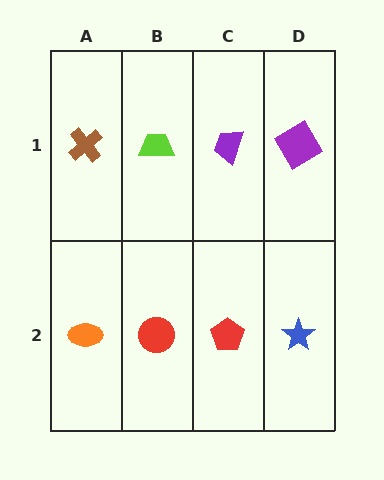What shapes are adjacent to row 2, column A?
A brown cross (row 1, column A), a red circle (row 2, column B).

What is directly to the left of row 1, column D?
A purple trapezoid.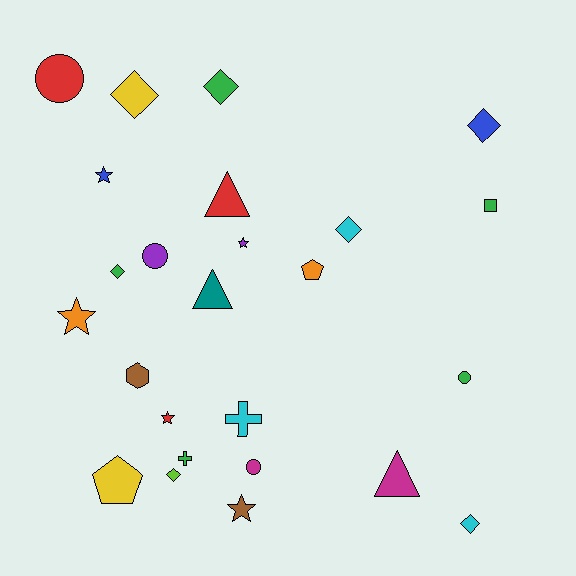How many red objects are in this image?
There are 3 red objects.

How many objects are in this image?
There are 25 objects.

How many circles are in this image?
There are 4 circles.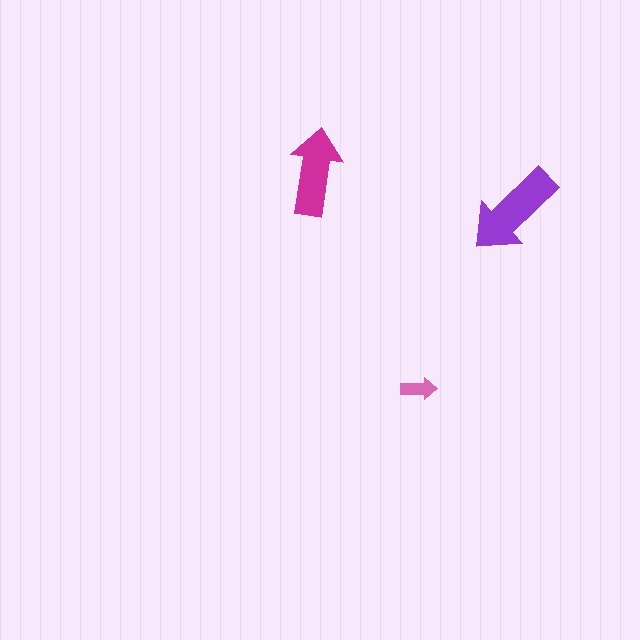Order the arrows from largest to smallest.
the purple one, the magenta one, the pink one.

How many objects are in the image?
There are 3 objects in the image.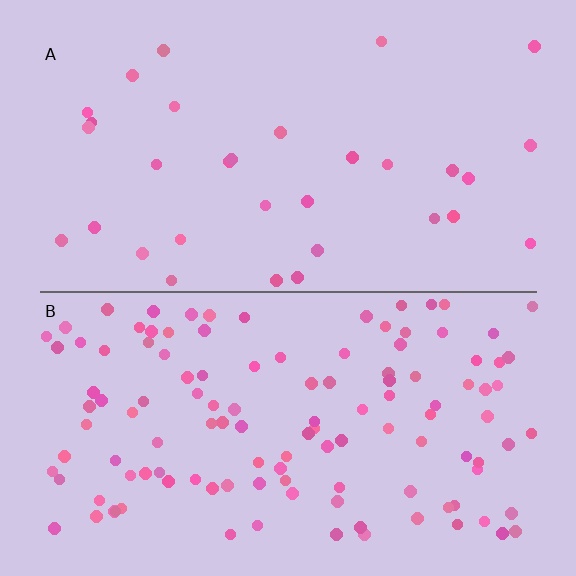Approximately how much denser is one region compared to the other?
Approximately 3.8× — region B over region A.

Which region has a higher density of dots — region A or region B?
B (the bottom).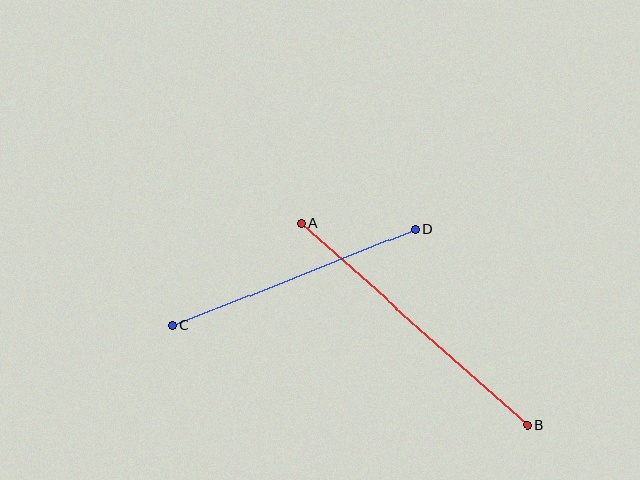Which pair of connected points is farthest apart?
Points A and B are farthest apart.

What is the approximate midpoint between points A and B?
The midpoint is at approximately (414, 324) pixels.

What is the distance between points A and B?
The distance is approximately 302 pixels.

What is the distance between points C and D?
The distance is approximately 261 pixels.